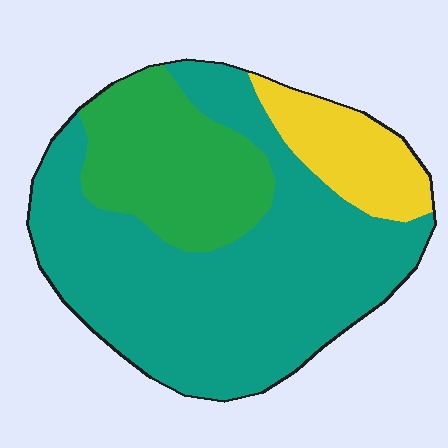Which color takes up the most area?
Teal, at roughly 65%.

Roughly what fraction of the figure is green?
Green takes up about one quarter (1/4) of the figure.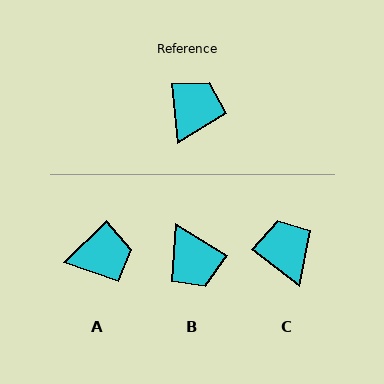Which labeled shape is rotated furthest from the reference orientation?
B, about 127 degrees away.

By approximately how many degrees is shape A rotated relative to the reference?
Approximately 51 degrees clockwise.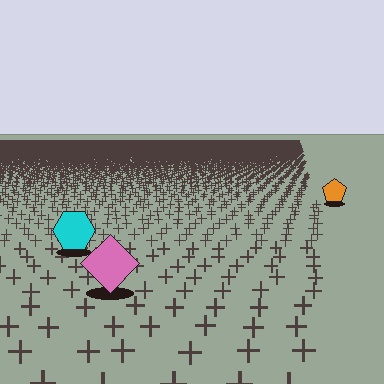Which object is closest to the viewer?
The pink diamond is closest. The texture marks near it are larger and more spread out.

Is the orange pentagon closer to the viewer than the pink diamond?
No. The pink diamond is closer — you can tell from the texture gradient: the ground texture is coarser near it.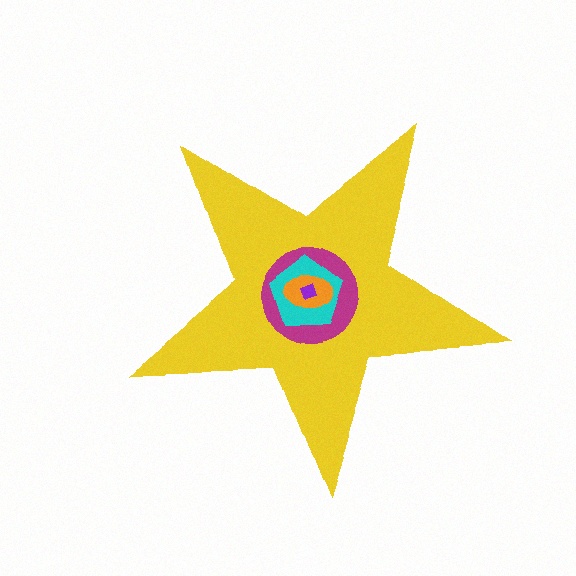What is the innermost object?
The purple square.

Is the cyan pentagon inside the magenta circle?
Yes.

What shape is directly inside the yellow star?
The magenta circle.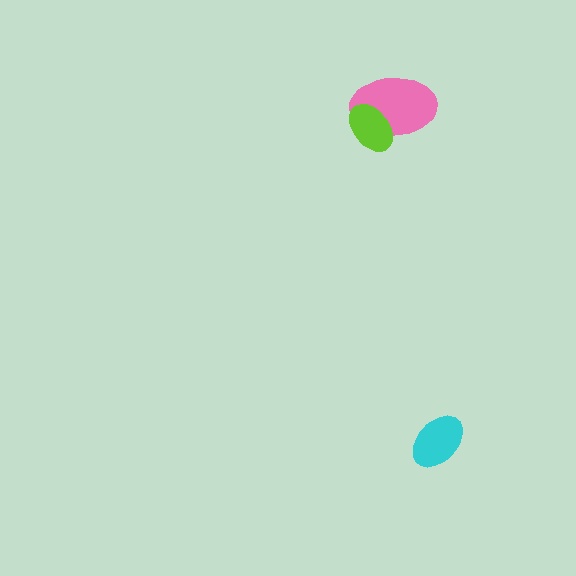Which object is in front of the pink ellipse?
The lime ellipse is in front of the pink ellipse.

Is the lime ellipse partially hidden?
No, no other shape covers it.